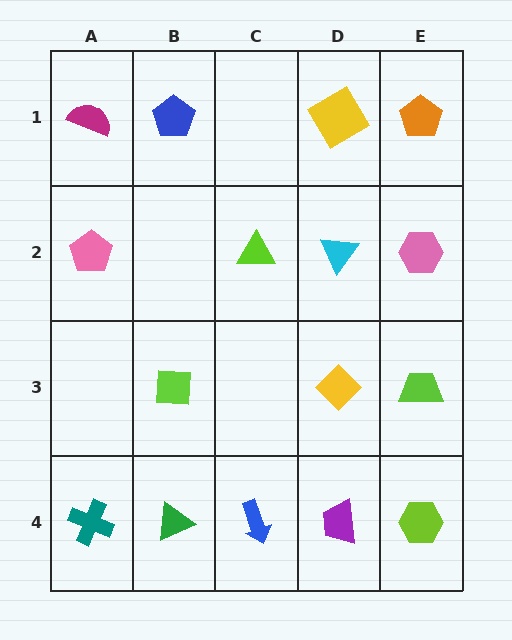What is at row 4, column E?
A lime hexagon.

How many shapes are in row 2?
4 shapes.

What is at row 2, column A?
A pink pentagon.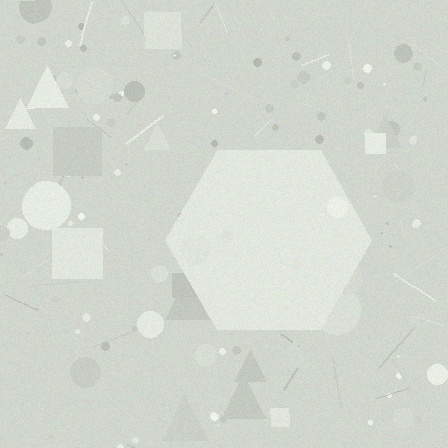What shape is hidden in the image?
A hexagon is hidden in the image.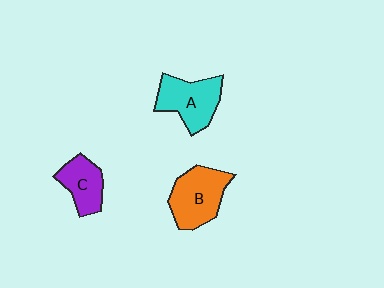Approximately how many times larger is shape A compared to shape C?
Approximately 1.4 times.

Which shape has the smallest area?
Shape C (purple).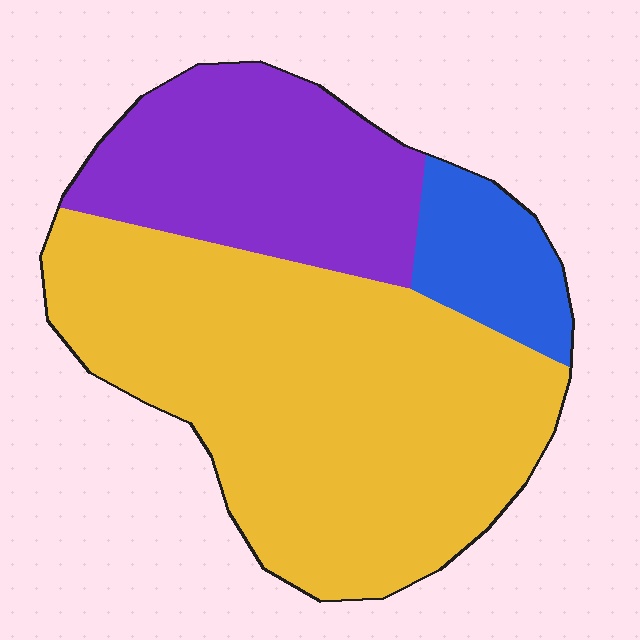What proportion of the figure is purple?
Purple covers 27% of the figure.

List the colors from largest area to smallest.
From largest to smallest: yellow, purple, blue.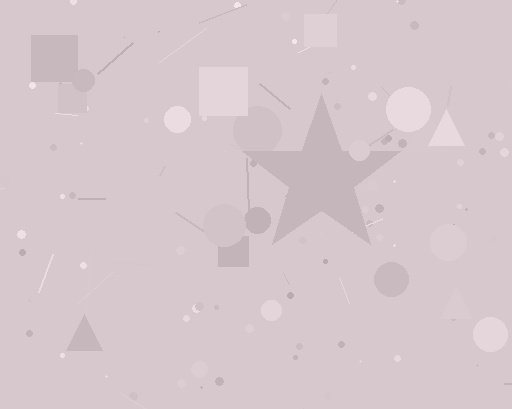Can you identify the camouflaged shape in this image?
The camouflaged shape is a star.